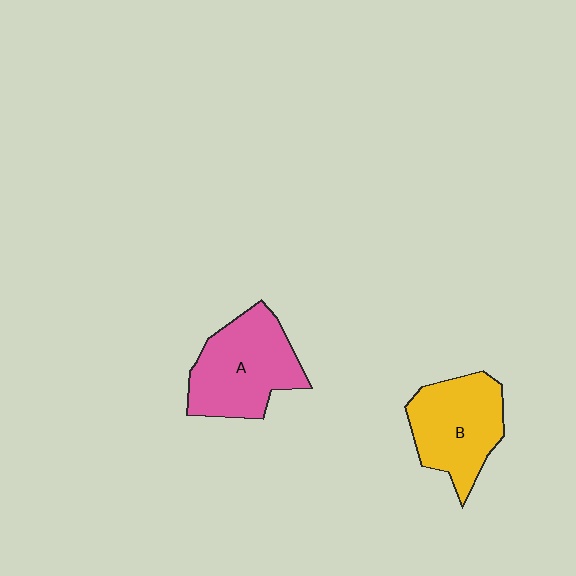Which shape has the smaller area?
Shape B (yellow).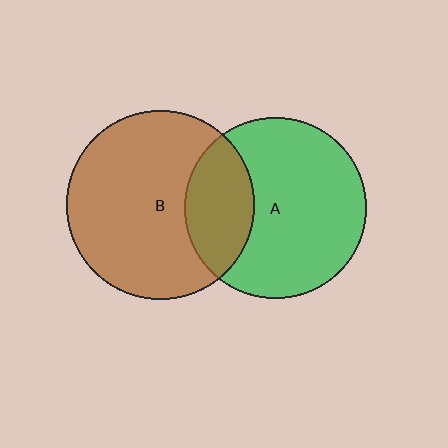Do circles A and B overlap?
Yes.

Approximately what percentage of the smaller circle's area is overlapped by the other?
Approximately 25%.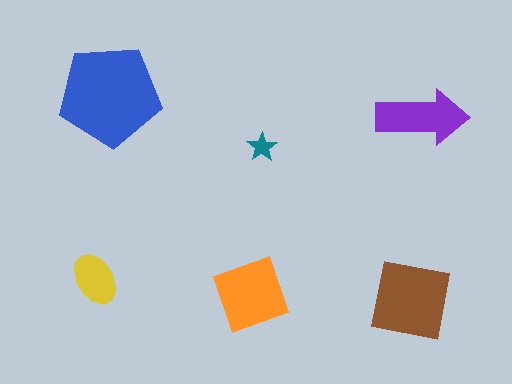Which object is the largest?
The blue pentagon.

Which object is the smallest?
The teal star.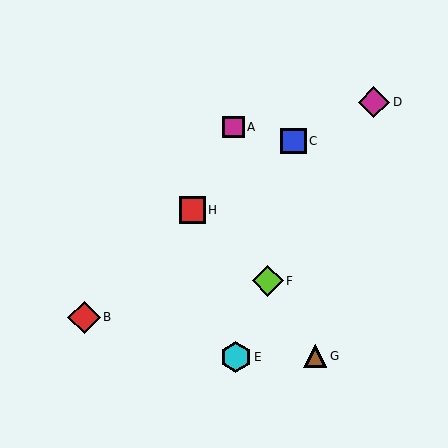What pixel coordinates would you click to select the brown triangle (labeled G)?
Click at (315, 356) to select the brown triangle G.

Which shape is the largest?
The red diamond (labeled B) is the largest.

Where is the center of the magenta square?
The center of the magenta square is at (233, 127).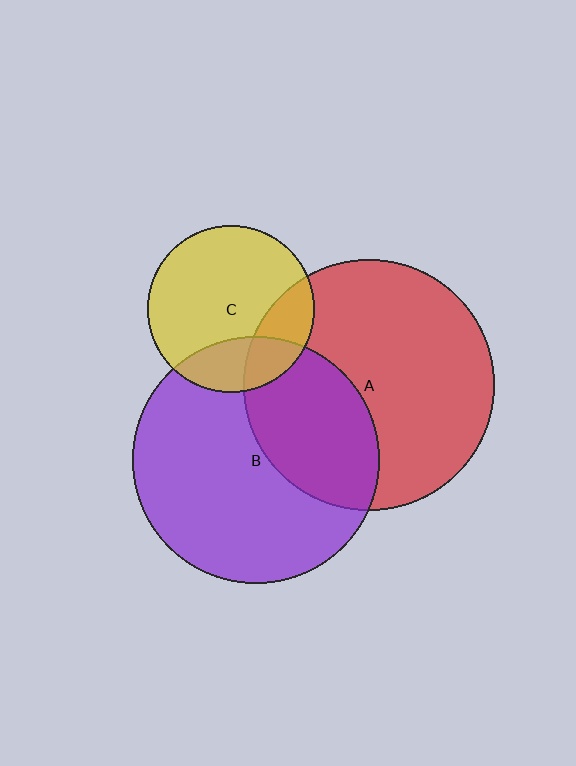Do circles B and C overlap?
Yes.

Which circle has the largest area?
Circle A (red).